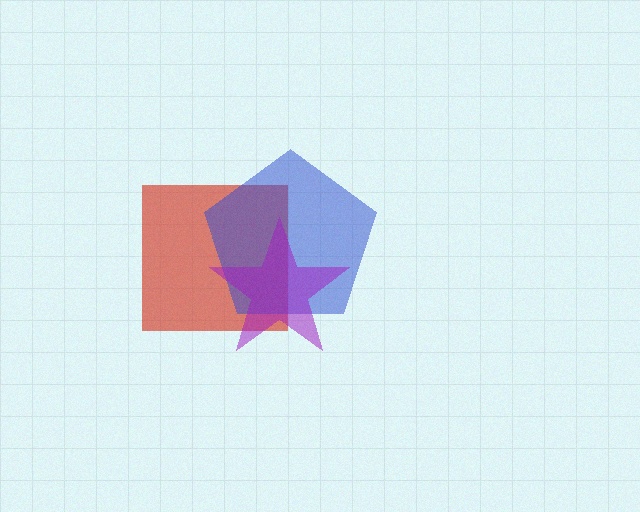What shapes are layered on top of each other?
The layered shapes are: a red square, a blue pentagon, a purple star.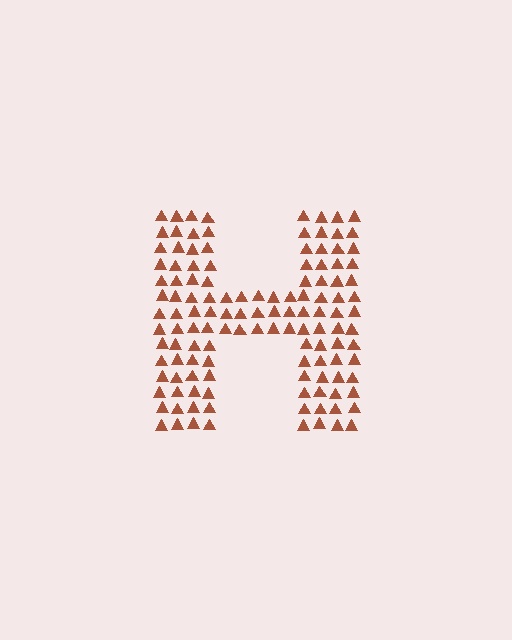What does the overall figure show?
The overall figure shows the letter H.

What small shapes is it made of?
It is made of small triangles.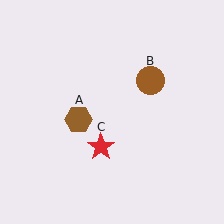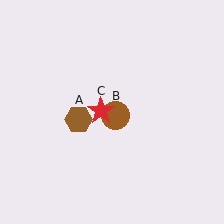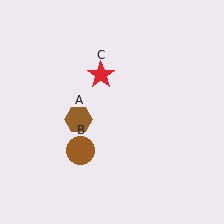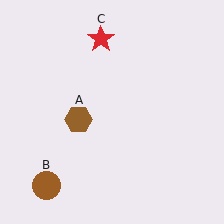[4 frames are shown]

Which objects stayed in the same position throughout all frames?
Brown hexagon (object A) remained stationary.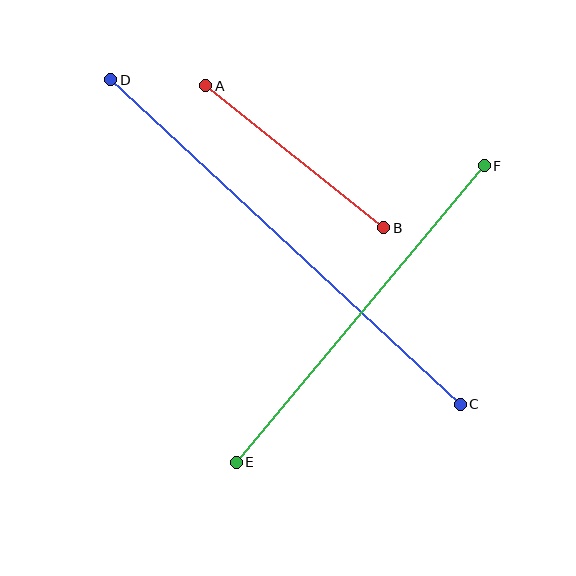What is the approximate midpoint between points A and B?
The midpoint is at approximately (295, 157) pixels.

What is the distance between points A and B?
The distance is approximately 227 pixels.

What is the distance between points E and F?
The distance is approximately 387 pixels.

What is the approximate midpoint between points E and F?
The midpoint is at approximately (360, 314) pixels.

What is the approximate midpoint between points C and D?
The midpoint is at approximately (285, 242) pixels.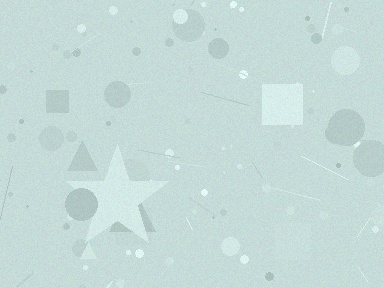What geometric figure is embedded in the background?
A star is embedded in the background.